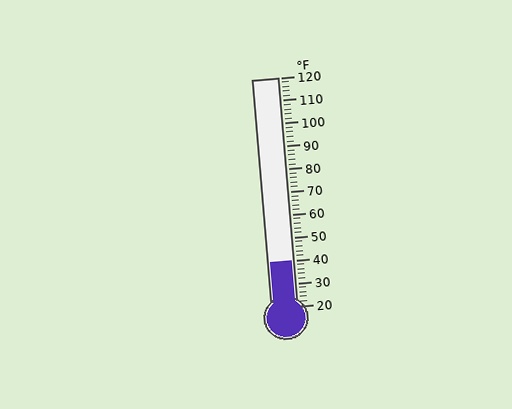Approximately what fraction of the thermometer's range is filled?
The thermometer is filled to approximately 20% of its range.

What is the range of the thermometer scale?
The thermometer scale ranges from 20°F to 120°F.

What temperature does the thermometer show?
The thermometer shows approximately 40°F.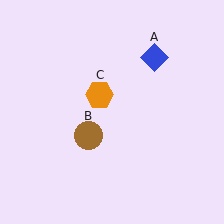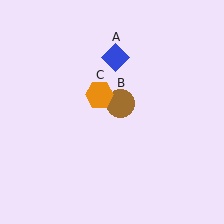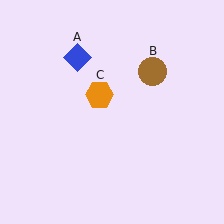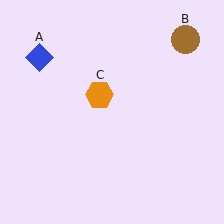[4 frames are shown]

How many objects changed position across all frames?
2 objects changed position: blue diamond (object A), brown circle (object B).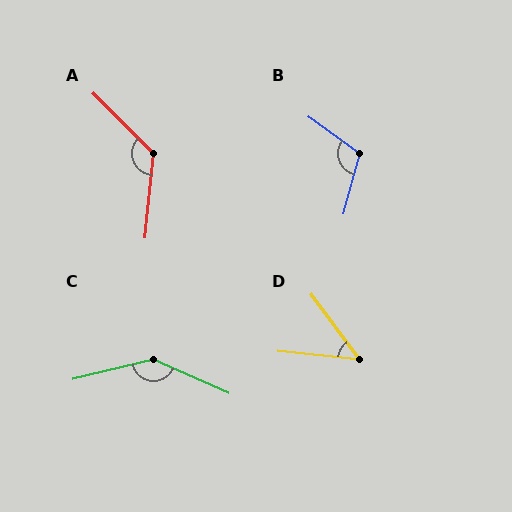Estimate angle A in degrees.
Approximately 129 degrees.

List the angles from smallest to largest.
D (48°), B (111°), A (129°), C (143°).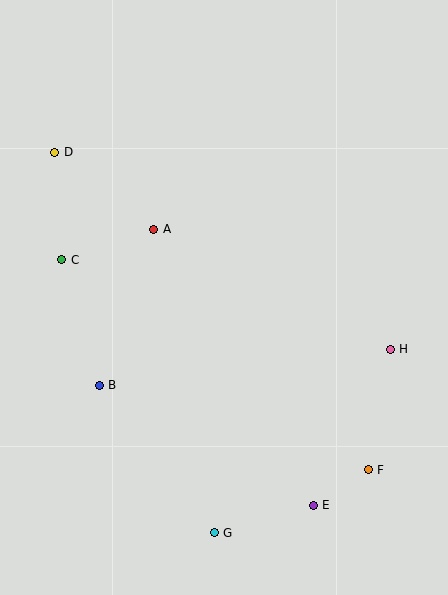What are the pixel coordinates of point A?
Point A is at (154, 229).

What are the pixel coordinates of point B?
Point B is at (99, 385).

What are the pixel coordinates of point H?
Point H is at (390, 349).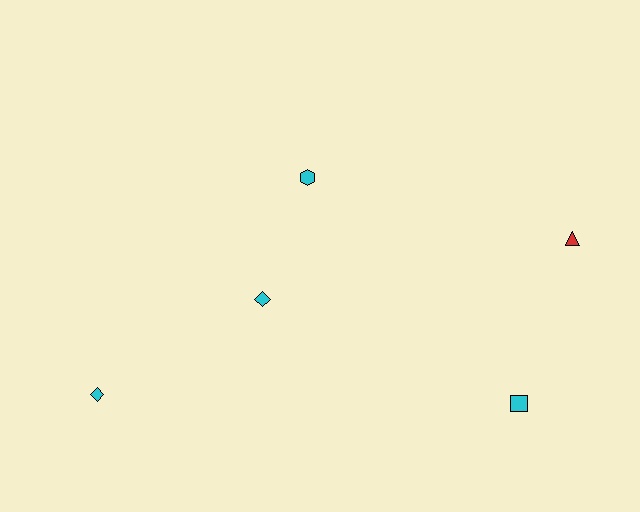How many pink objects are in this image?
There are no pink objects.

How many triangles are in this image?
There is 1 triangle.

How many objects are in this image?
There are 5 objects.